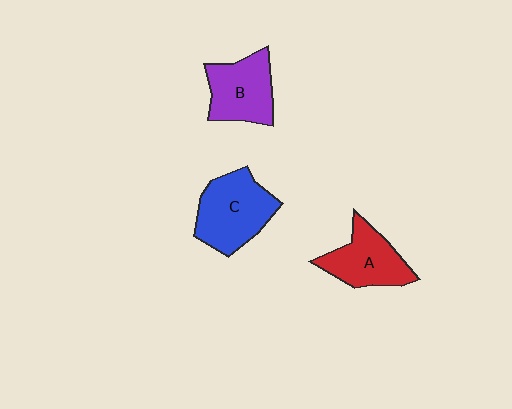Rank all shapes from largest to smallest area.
From largest to smallest: C (blue), B (purple), A (red).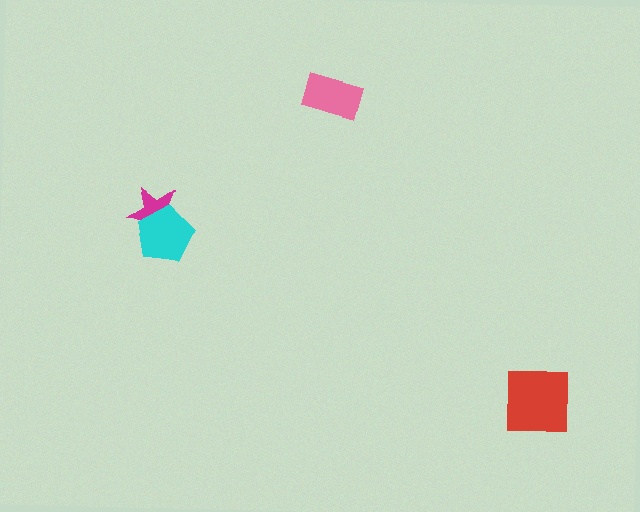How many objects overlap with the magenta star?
1 object overlaps with the magenta star.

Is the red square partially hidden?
No, no other shape covers it.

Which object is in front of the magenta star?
The cyan pentagon is in front of the magenta star.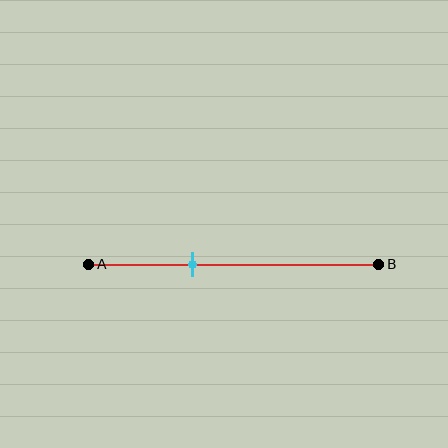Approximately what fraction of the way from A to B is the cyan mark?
The cyan mark is approximately 35% of the way from A to B.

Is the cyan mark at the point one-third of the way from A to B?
Yes, the mark is approximately at the one-third point.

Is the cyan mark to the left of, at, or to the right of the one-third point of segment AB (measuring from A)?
The cyan mark is approximately at the one-third point of segment AB.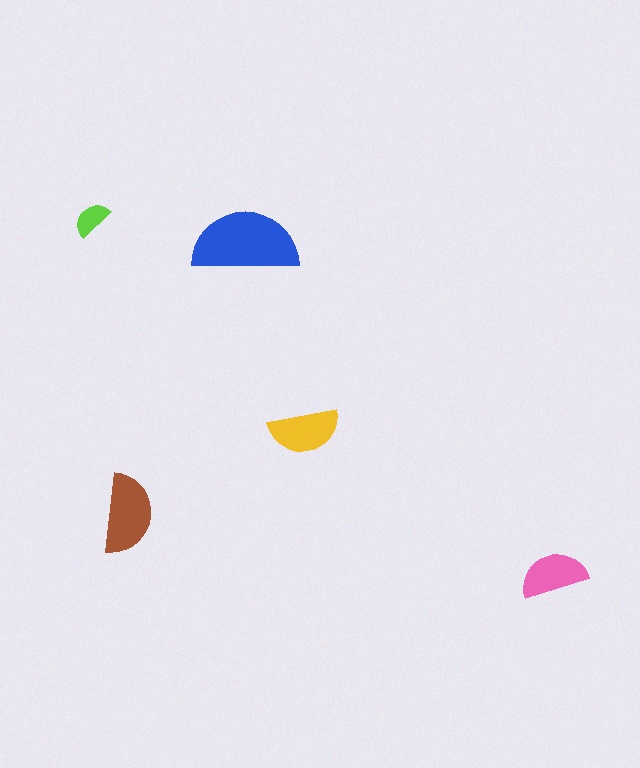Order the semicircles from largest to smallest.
the blue one, the brown one, the yellow one, the pink one, the lime one.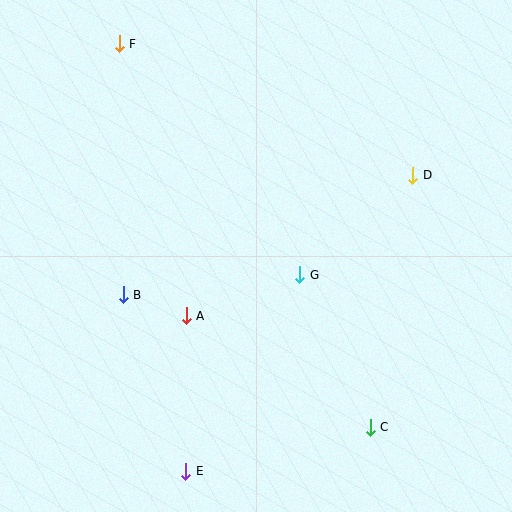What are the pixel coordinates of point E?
Point E is at (186, 471).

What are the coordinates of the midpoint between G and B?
The midpoint between G and B is at (212, 285).